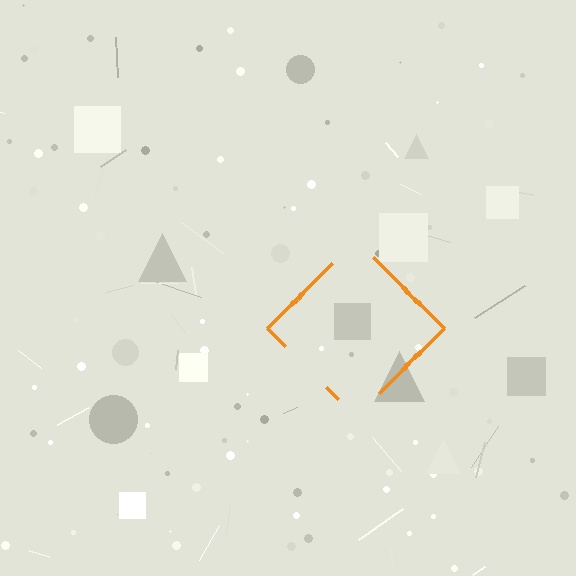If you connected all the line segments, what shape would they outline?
They would outline a diamond.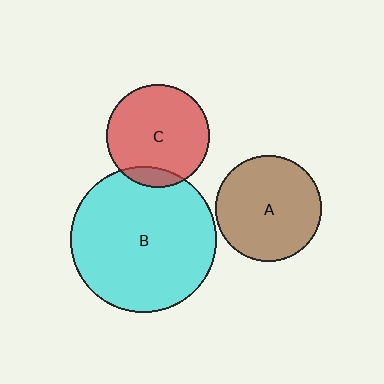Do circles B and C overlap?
Yes.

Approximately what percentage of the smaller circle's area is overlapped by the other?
Approximately 10%.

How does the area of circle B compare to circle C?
Approximately 2.0 times.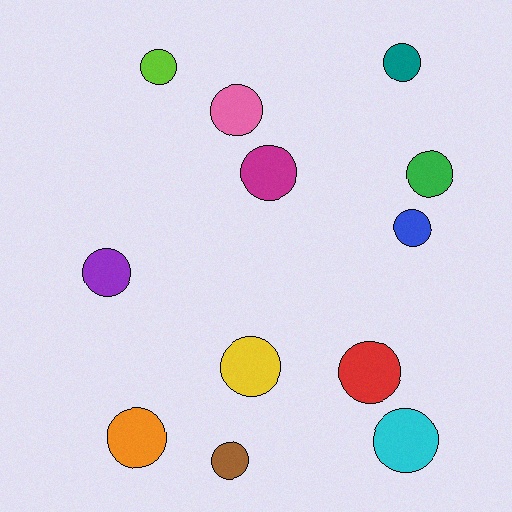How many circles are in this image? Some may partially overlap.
There are 12 circles.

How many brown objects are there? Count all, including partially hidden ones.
There is 1 brown object.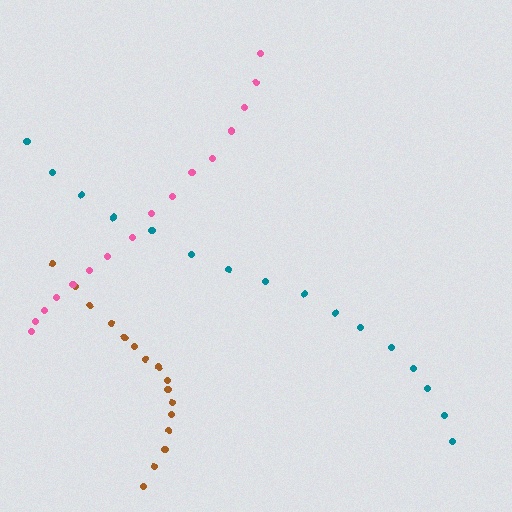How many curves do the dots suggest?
There are 3 distinct paths.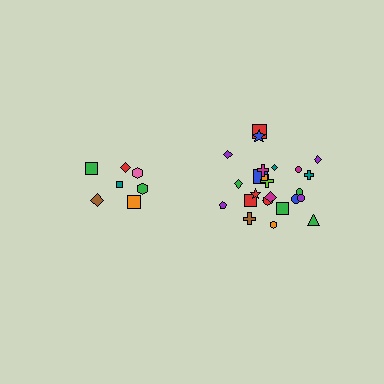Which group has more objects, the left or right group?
The right group.